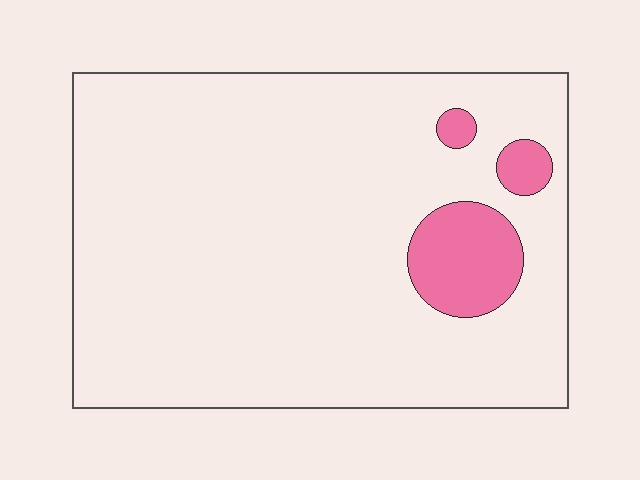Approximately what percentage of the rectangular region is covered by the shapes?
Approximately 10%.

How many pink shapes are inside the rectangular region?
3.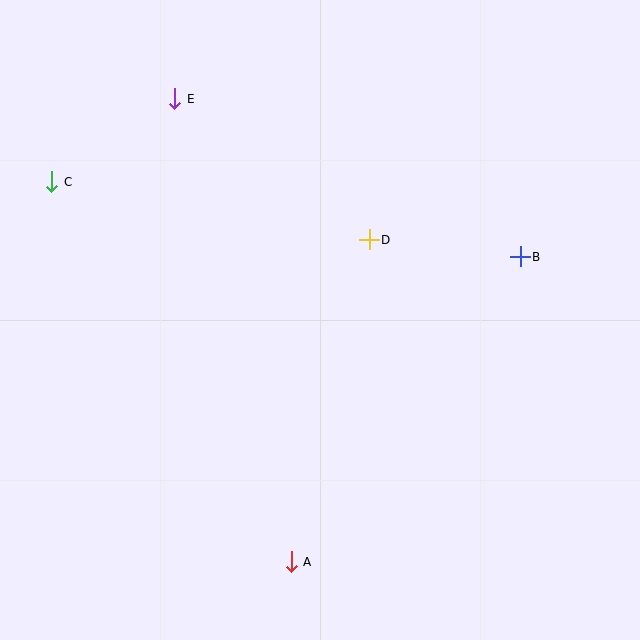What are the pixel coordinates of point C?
Point C is at (52, 182).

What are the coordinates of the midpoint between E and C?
The midpoint between E and C is at (113, 140).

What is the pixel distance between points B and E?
The distance between B and E is 380 pixels.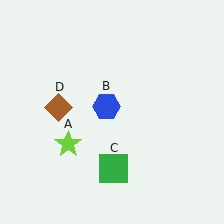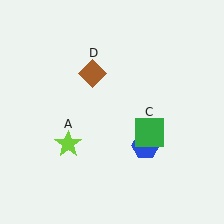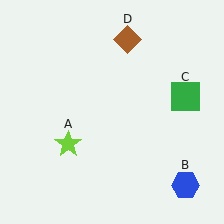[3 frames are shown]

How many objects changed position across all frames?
3 objects changed position: blue hexagon (object B), green square (object C), brown diamond (object D).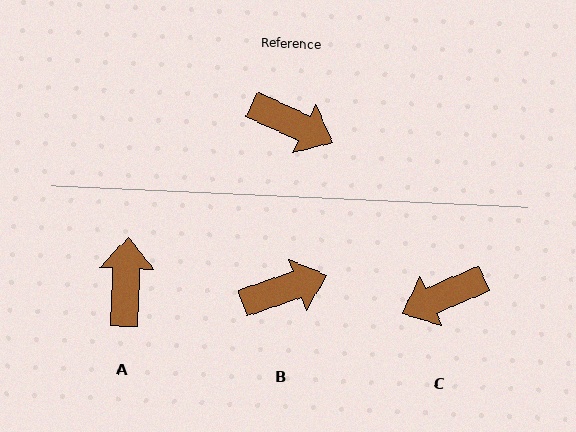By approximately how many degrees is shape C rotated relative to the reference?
Approximately 131 degrees clockwise.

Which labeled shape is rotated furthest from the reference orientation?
C, about 131 degrees away.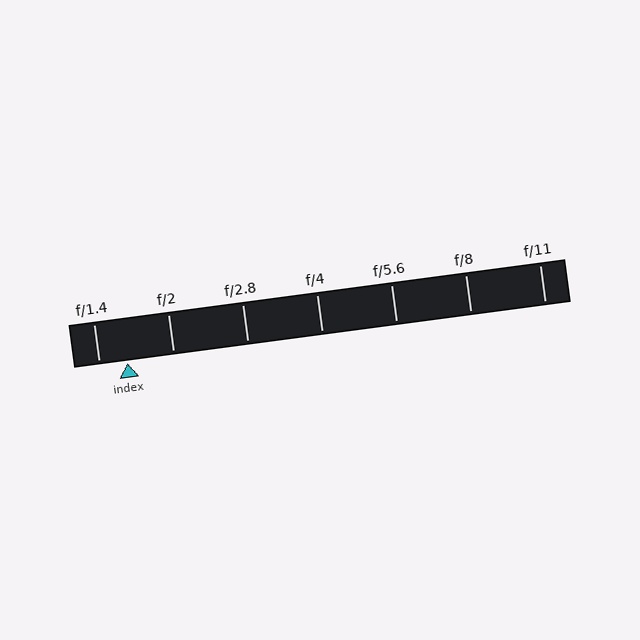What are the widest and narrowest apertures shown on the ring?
The widest aperture shown is f/1.4 and the narrowest is f/11.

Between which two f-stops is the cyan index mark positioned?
The index mark is between f/1.4 and f/2.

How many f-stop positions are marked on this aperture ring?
There are 7 f-stop positions marked.